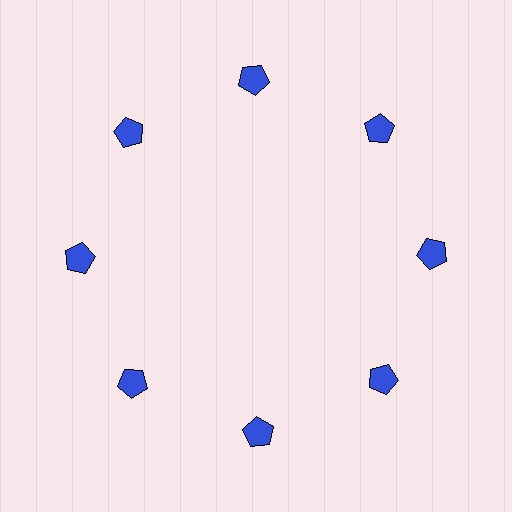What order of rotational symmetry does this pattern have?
This pattern has 8-fold rotational symmetry.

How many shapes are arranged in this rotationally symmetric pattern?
There are 8 shapes, arranged in 8 groups of 1.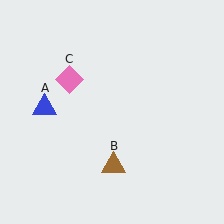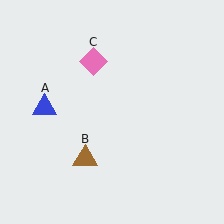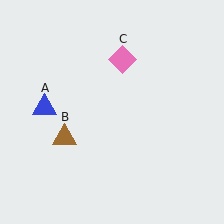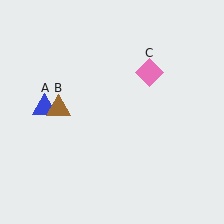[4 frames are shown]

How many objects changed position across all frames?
2 objects changed position: brown triangle (object B), pink diamond (object C).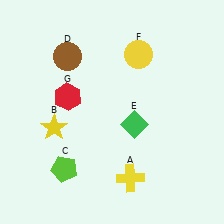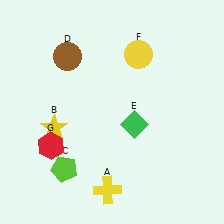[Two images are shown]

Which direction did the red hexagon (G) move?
The red hexagon (G) moved down.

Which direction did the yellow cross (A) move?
The yellow cross (A) moved left.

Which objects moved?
The objects that moved are: the yellow cross (A), the red hexagon (G).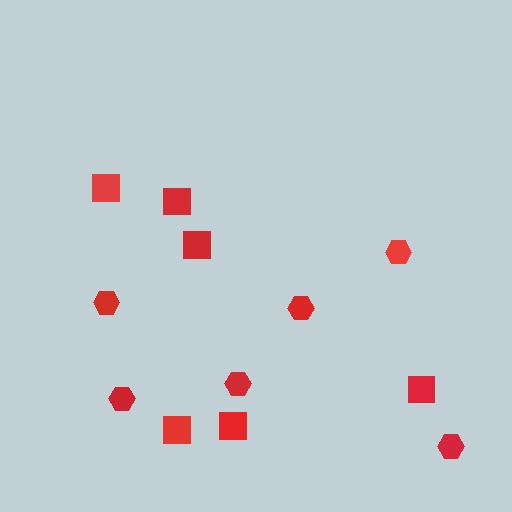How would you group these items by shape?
There are 2 groups: one group of squares (6) and one group of hexagons (6).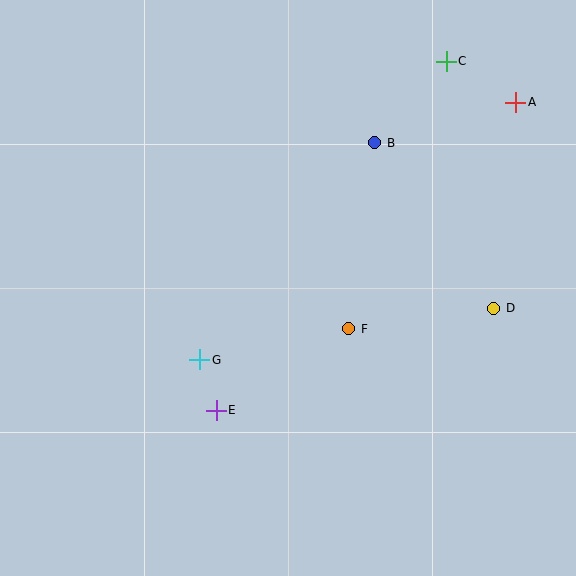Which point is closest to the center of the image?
Point F at (349, 329) is closest to the center.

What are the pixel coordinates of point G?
Point G is at (200, 360).